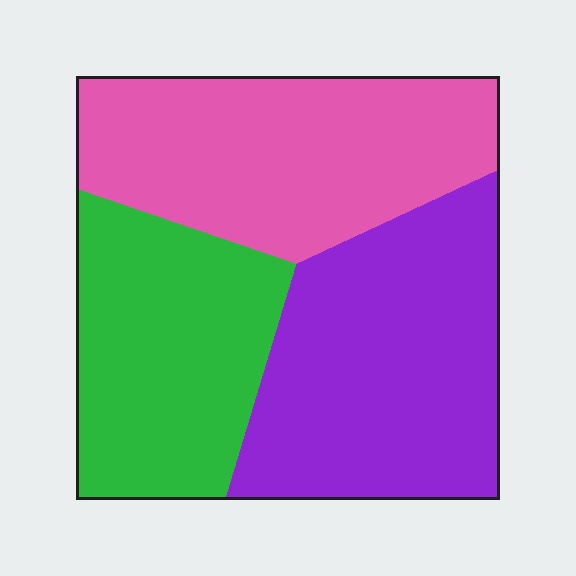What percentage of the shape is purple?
Purple takes up about three eighths (3/8) of the shape.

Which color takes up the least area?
Green, at roughly 30%.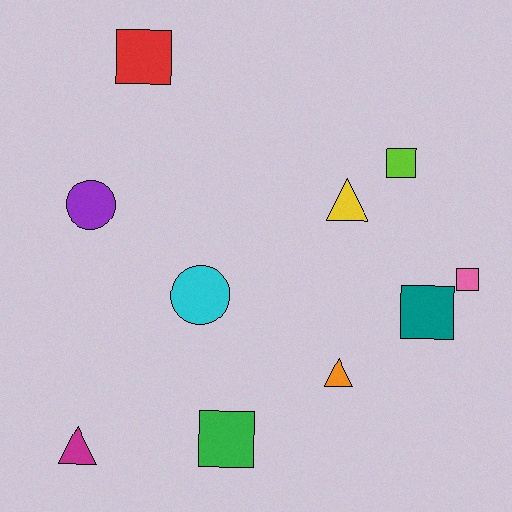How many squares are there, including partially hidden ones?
There are 5 squares.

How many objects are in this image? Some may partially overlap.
There are 10 objects.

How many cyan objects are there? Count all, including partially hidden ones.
There is 1 cyan object.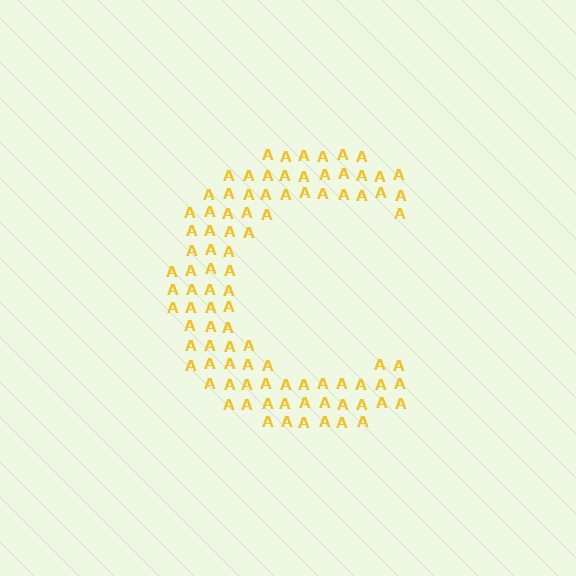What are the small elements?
The small elements are letter A's.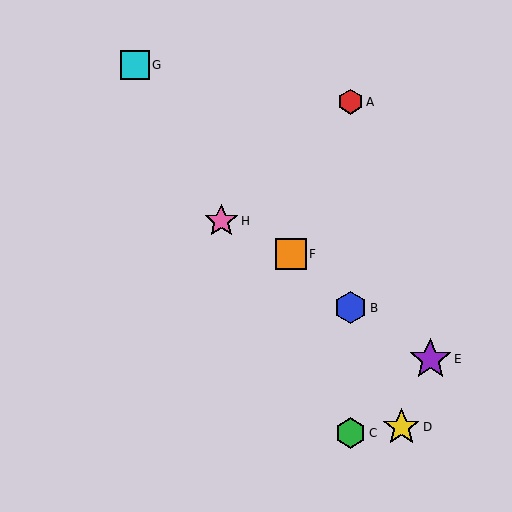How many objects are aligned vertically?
3 objects (A, B, C) are aligned vertically.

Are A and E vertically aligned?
No, A is at x≈351 and E is at x≈430.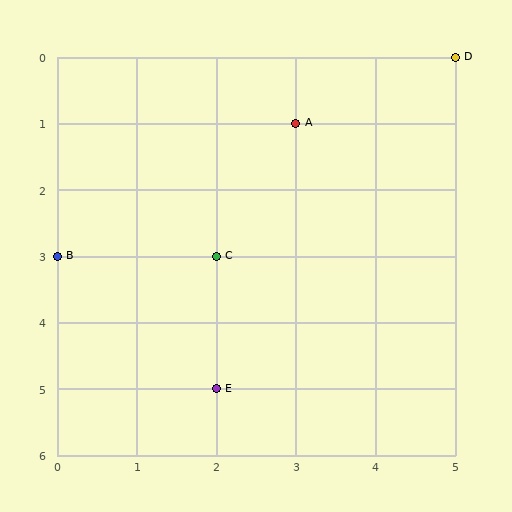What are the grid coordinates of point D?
Point D is at grid coordinates (5, 0).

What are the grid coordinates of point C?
Point C is at grid coordinates (2, 3).